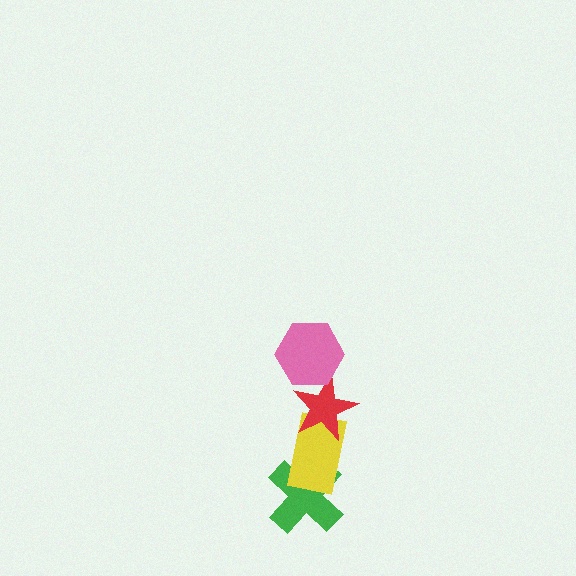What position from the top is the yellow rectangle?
The yellow rectangle is 3rd from the top.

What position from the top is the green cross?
The green cross is 4th from the top.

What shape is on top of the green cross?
The yellow rectangle is on top of the green cross.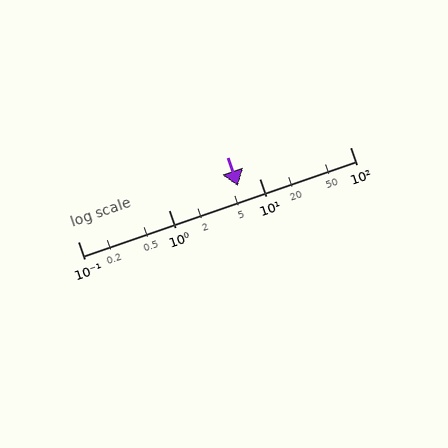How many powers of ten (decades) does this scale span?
The scale spans 3 decades, from 0.1 to 100.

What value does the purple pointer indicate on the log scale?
The pointer indicates approximately 5.8.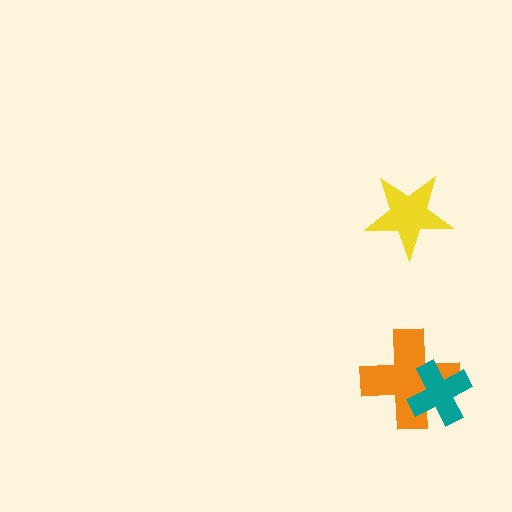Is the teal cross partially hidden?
No, no other shape covers it.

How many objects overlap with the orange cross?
1 object overlaps with the orange cross.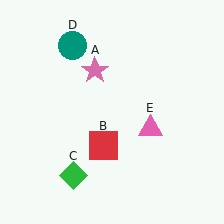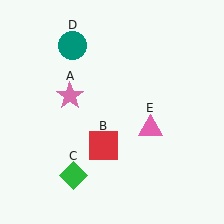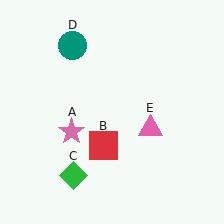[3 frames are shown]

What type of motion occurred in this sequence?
The pink star (object A) rotated counterclockwise around the center of the scene.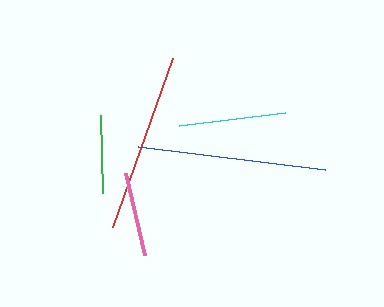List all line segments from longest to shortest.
From longest to shortest: blue, red, cyan, pink, green.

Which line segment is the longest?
The blue line is the longest at approximately 188 pixels.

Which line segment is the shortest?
The green line is the shortest at approximately 78 pixels.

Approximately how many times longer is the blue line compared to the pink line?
The blue line is approximately 2.2 times the length of the pink line.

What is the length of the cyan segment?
The cyan segment is approximately 106 pixels long.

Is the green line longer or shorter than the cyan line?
The cyan line is longer than the green line.